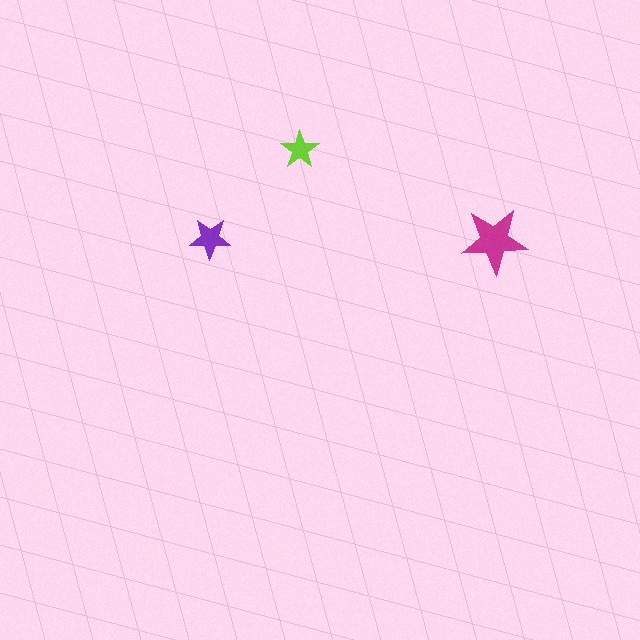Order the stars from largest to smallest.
the magenta one, the purple one, the lime one.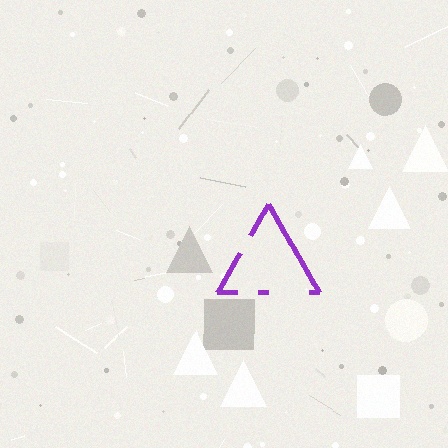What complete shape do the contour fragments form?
The contour fragments form a triangle.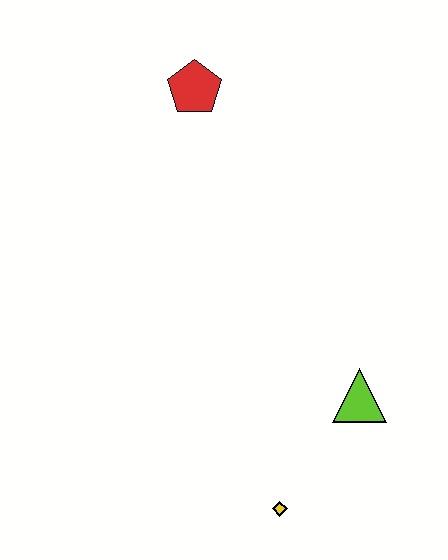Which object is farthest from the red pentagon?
The yellow diamond is farthest from the red pentagon.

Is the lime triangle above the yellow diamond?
Yes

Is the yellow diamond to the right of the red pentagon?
Yes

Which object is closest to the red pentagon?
The lime triangle is closest to the red pentagon.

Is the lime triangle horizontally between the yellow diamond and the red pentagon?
No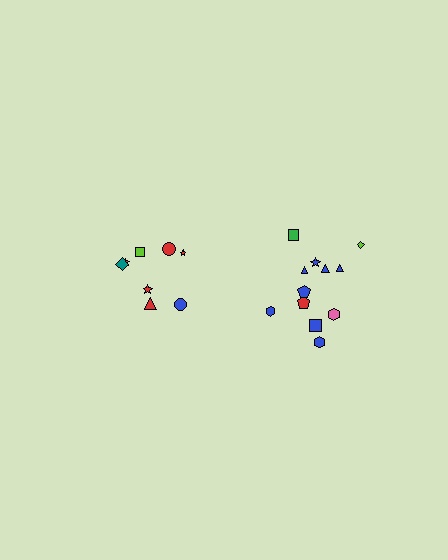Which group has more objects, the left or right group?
The right group.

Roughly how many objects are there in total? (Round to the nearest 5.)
Roughly 20 objects in total.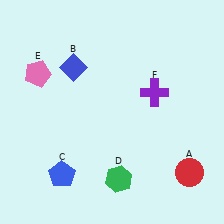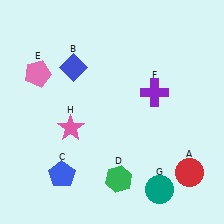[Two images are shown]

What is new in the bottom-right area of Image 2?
A teal circle (G) was added in the bottom-right area of Image 2.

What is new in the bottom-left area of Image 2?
A pink star (H) was added in the bottom-left area of Image 2.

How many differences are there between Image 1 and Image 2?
There are 2 differences between the two images.